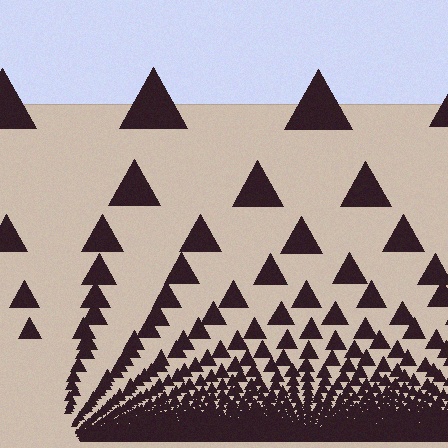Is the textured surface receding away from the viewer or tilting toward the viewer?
The surface appears to tilt toward the viewer. Texture elements get larger and sparser toward the top.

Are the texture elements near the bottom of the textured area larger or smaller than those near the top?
Smaller. The gradient is inverted — elements near the bottom are smaller and denser.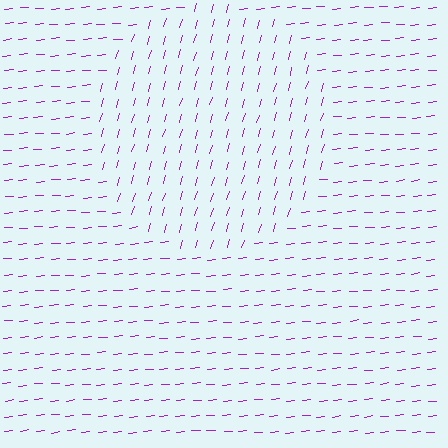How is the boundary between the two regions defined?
The boundary is defined purely by a change in line orientation (approximately 68 degrees difference). All lines are the same color and thickness.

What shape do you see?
I see a circle.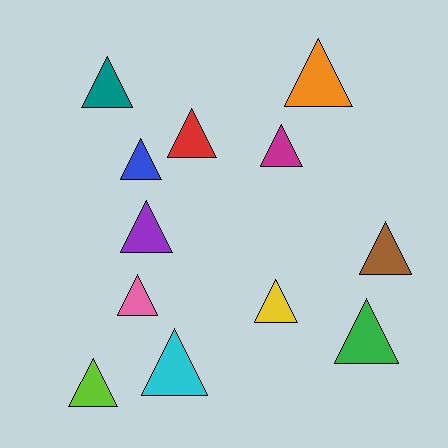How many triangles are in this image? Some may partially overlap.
There are 12 triangles.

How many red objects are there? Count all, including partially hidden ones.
There is 1 red object.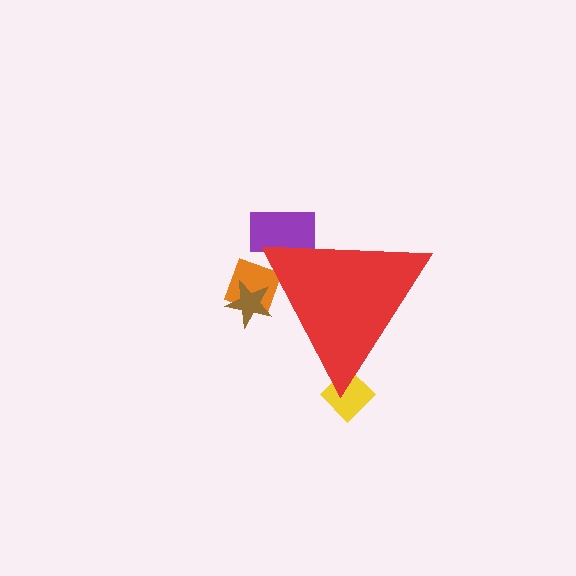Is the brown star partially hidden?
Yes, the brown star is partially hidden behind the red triangle.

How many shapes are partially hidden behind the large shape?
4 shapes are partially hidden.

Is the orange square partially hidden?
Yes, the orange square is partially hidden behind the red triangle.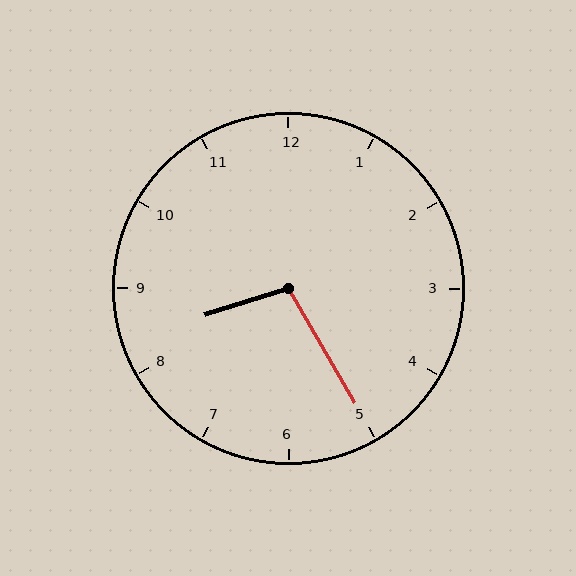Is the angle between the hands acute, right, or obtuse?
It is obtuse.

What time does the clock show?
8:25.